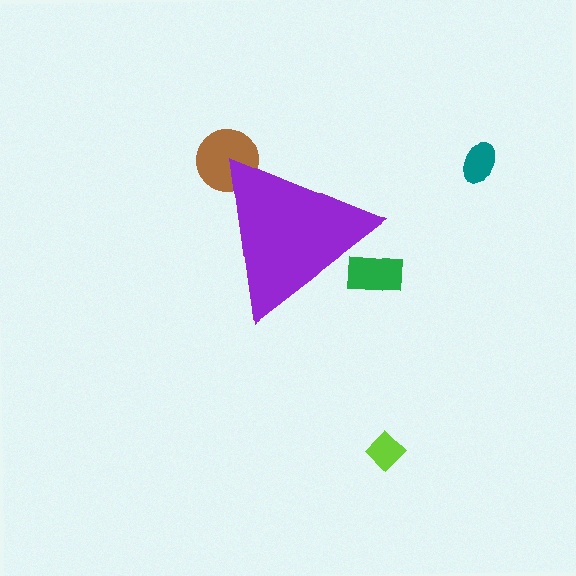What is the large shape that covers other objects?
A purple triangle.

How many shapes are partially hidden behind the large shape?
2 shapes are partially hidden.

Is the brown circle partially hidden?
Yes, the brown circle is partially hidden behind the purple triangle.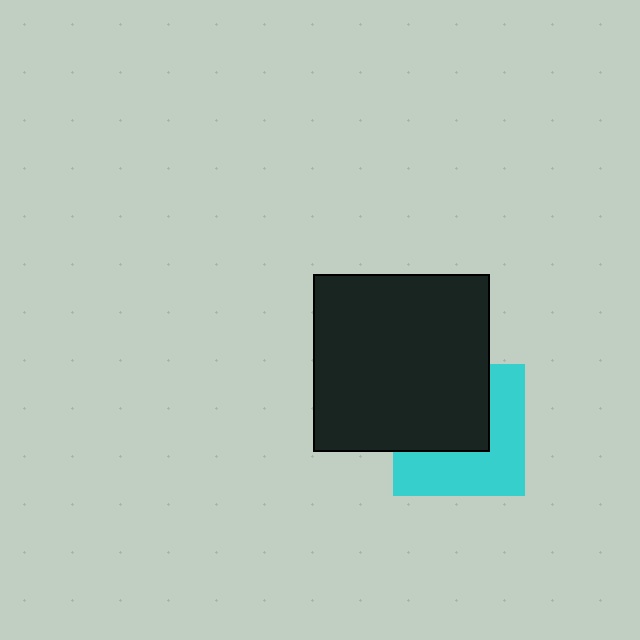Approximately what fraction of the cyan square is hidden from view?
Roughly 48% of the cyan square is hidden behind the black square.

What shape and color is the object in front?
The object in front is a black square.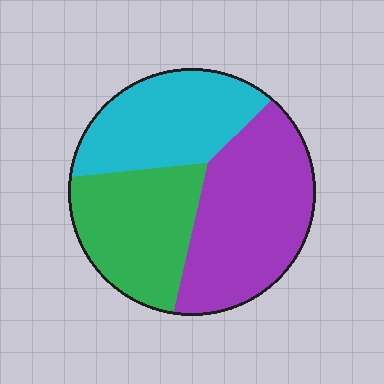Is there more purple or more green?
Purple.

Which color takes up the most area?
Purple, at roughly 40%.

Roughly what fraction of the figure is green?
Green covers about 30% of the figure.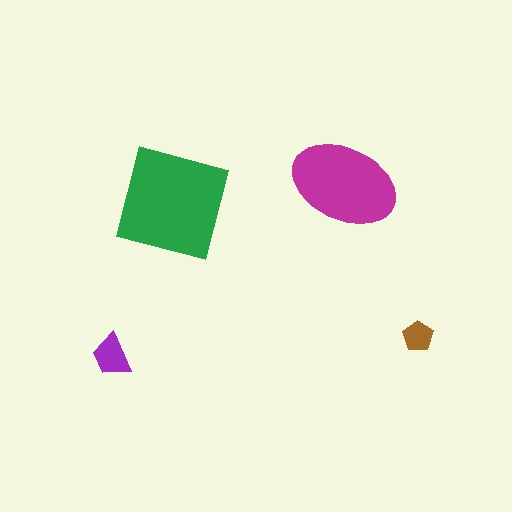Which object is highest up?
The magenta ellipse is topmost.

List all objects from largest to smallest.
The green square, the magenta ellipse, the purple trapezoid, the brown pentagon.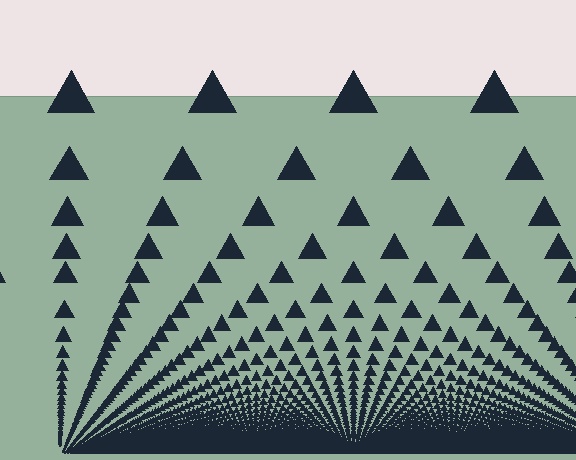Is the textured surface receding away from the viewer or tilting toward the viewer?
The surface appears to tilt toward the viewer. Texture elements get larger and sparser toward the top.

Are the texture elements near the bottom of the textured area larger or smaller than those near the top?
Smaller. The gradient is inverted — elements near the bottom are smaller and denser.